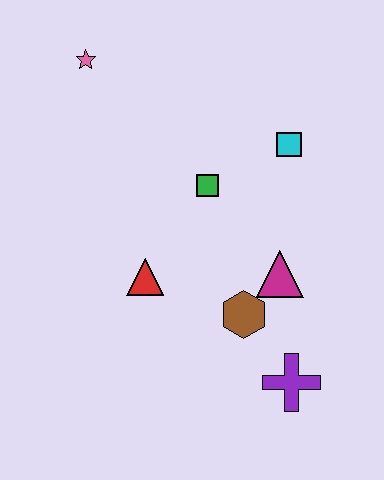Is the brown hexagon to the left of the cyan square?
Yes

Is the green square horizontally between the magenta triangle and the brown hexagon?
No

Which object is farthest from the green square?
The purple cross is farthest from the green square.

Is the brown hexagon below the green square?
Yes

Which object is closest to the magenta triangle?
The brown hexagon is closest to the magenta triangle.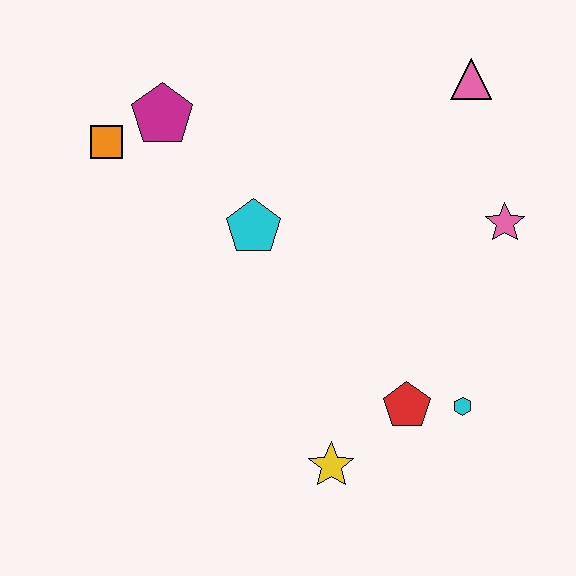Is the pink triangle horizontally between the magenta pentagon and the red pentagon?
No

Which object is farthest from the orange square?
The cyan hexagon is farthest from the orange square.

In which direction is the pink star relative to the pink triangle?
The pink star is below the pink triangle.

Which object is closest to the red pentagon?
The cyan hexagon is closest to the red pentagon.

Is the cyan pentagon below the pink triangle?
Yes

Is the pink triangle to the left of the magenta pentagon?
No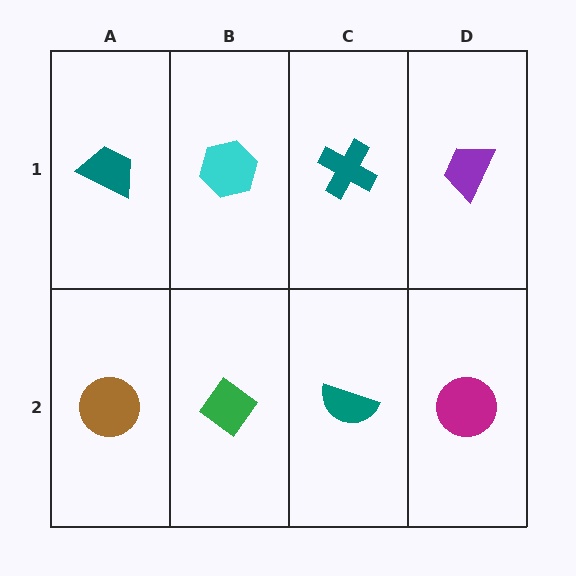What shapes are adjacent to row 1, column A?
A brown circle (row 2, column A), a cyan hexagon (row 1, column B).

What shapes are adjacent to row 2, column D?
A purple trapezoid (row 1, column D), a teal semicircle (row 2, column C).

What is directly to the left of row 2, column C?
A green diamond.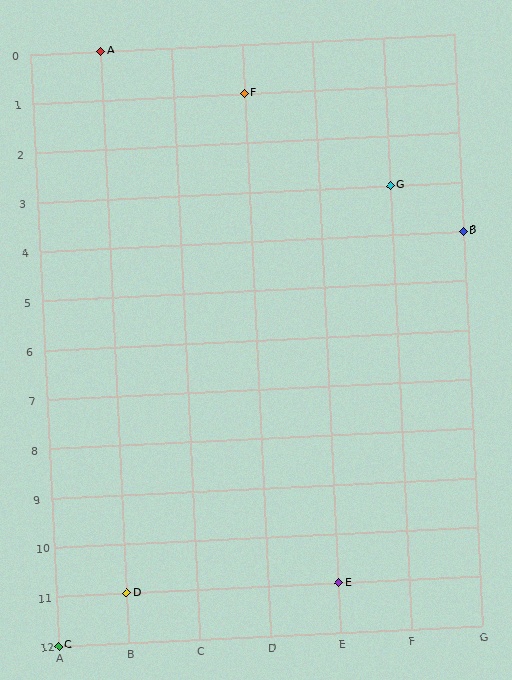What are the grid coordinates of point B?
Point B is at grid coordinates (G, 4).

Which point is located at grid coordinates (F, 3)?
Point G is at (F, 3).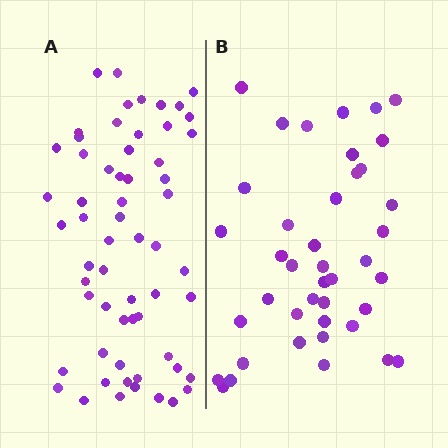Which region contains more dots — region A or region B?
Region A (the left region) has more dots.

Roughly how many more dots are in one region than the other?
Region A has approximately 20 more dots than region B.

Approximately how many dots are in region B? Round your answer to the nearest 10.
About 40 dots. (The exact count is 41, which rounds to 40.)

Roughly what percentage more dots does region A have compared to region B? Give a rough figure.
About 45% more.